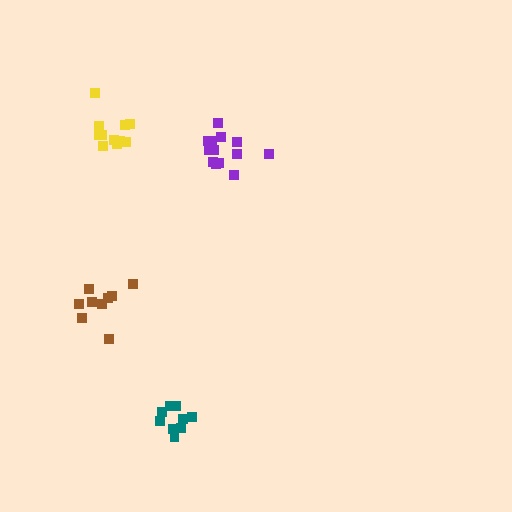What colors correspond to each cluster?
The clusters are colored: brown, yellow, teal, purple.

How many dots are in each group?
Group 1: 9 dots, Group 2: 12 dots, Group 3: 9 dots, Group 4: 13 dots (43 total).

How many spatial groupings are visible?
There are 4 spatial groupings.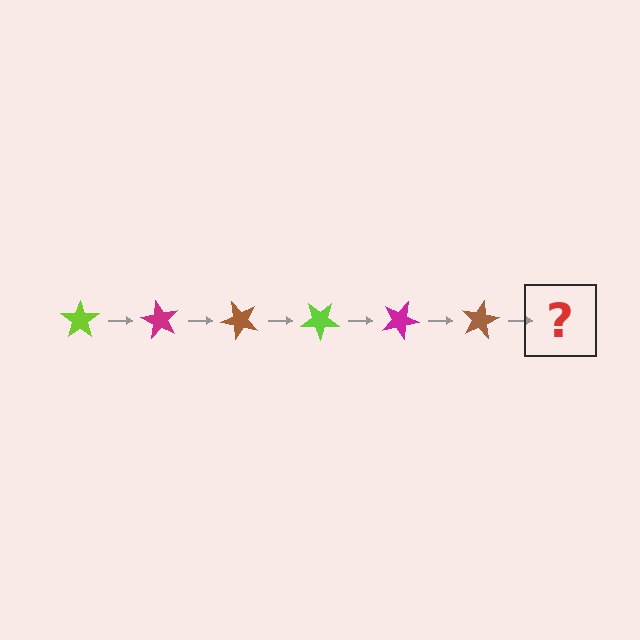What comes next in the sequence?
The next element should be a lime star, rotated 360 degrees from the start.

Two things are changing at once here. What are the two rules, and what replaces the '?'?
The two rules are that it rotates 60 degrees each step and the color cycles through lime, magenta, and brown. The '?' should be a lime star, rotated 360 degrees from the start.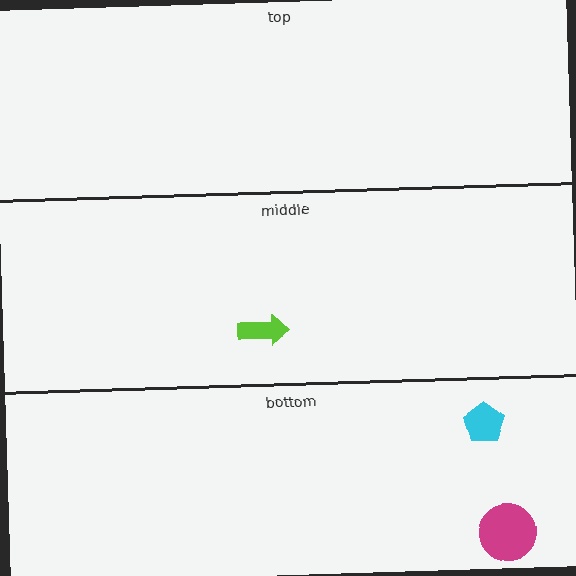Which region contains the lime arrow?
The middle region.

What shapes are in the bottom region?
The magenta circle, the cyan pentagon.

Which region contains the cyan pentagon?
The bottom region.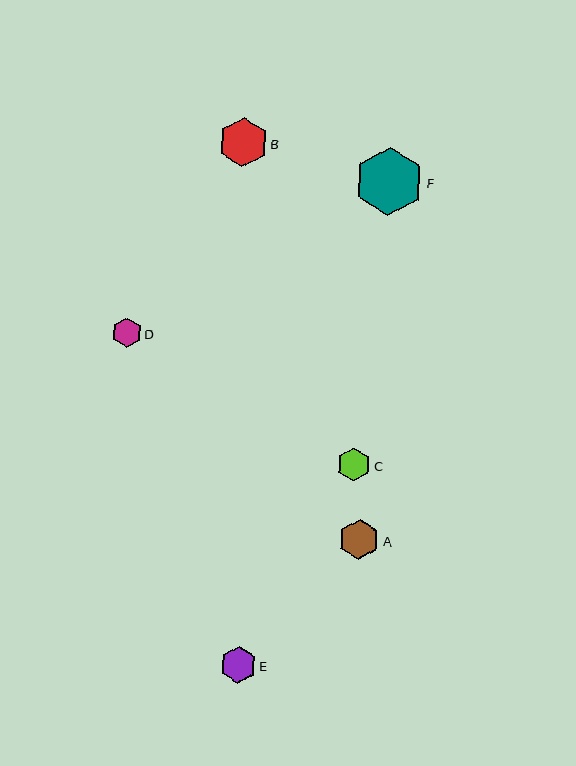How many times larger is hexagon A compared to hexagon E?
Hexagon A is approximately 1.1 times the size of hexagon E.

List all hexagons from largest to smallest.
From largest to smallest: F, B, A, E, C, D.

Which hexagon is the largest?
Hexagon F is the largest with a size of approximately 69 pixels.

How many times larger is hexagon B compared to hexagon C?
Hexagon B is approximately 1.5 times the size of hexagon C.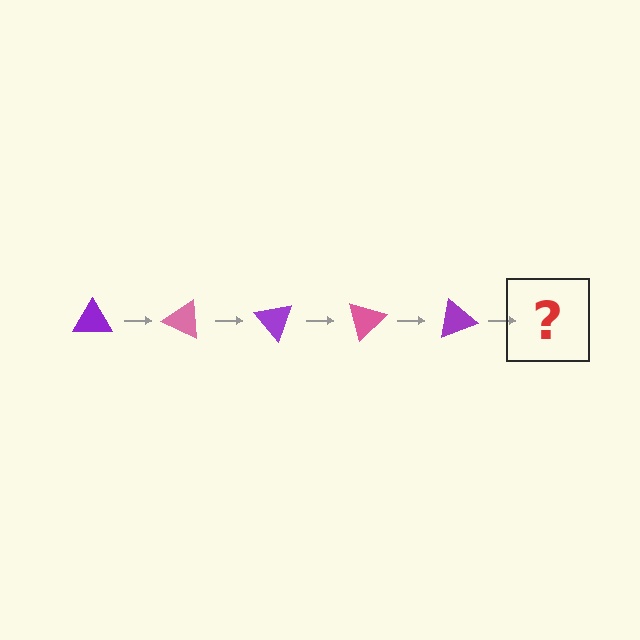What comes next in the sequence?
The next element should be a pink triangle, rotated 125 degrees from the start.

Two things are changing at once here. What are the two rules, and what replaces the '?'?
The two rules are that it rotates 25 degrees each step and the color cycles through purple and pink. The '?' should be a pink triangle, rotated 125 degrees from the start.